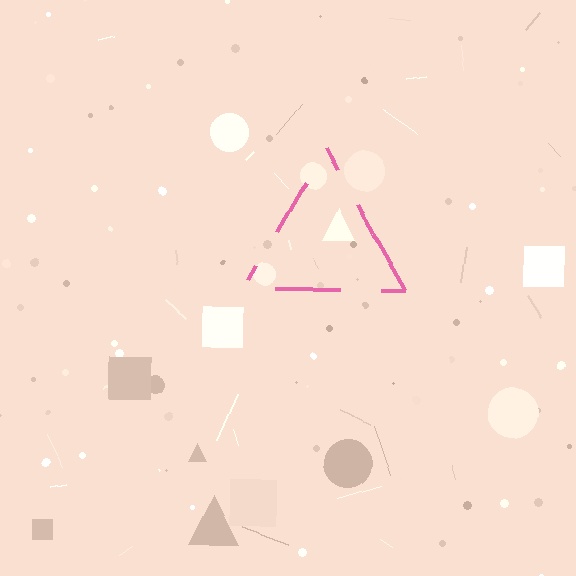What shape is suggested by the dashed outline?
The dashed outline suggests a triangle.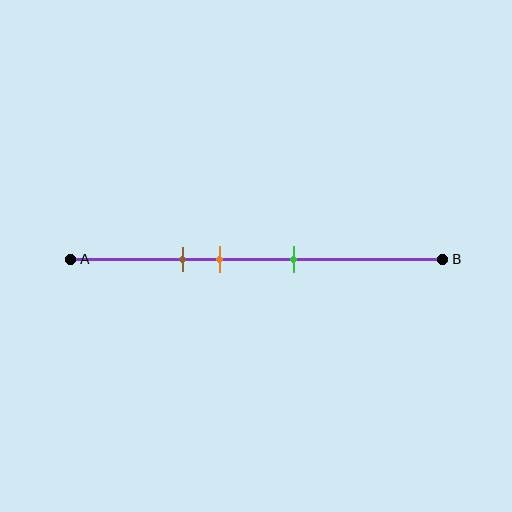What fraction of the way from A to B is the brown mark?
The brown mark is approximately 30% (0.3) of the way from A to B.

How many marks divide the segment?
There are 3 marks dividing the segment.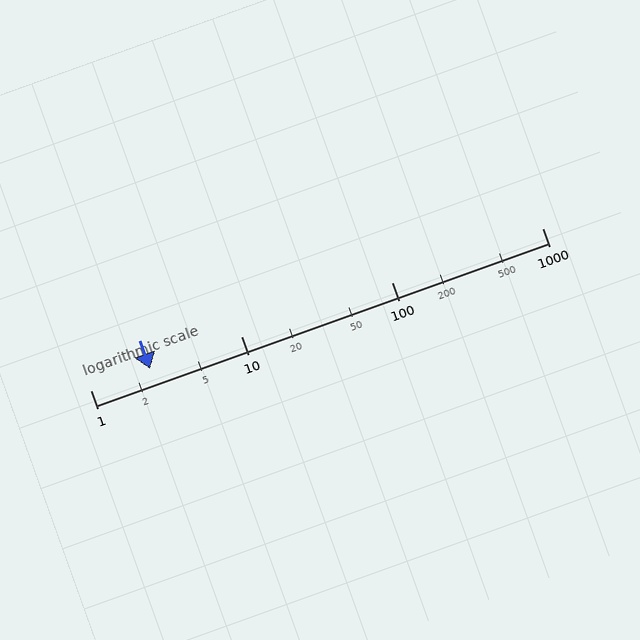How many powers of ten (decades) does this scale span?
The scale spans 3 decades, from 1 to 1000.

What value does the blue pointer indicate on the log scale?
The pointer indicates approximately 2.5.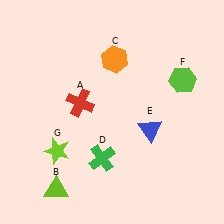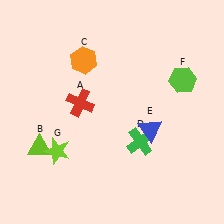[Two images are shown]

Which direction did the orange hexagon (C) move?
The orange hexagon (C) moved left.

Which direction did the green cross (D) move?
The green cross (D) moved right.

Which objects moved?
The objects that moved are: the lime triangle (B), the orange hexagon (C), the green cross (D).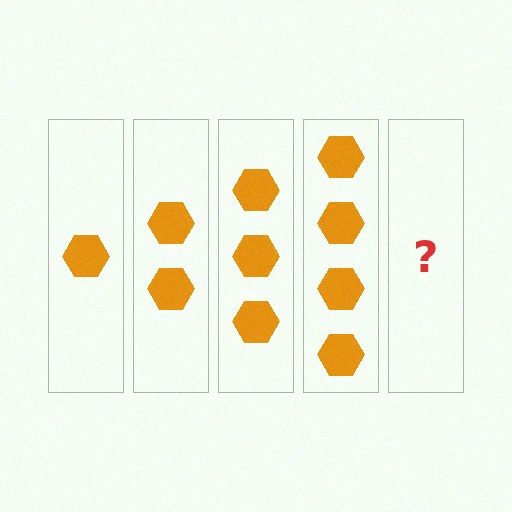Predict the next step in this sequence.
The next step is 5 hexagons.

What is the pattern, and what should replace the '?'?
The pattern is that each step adds one more hexagon. The '?' should be 5 hexagons.